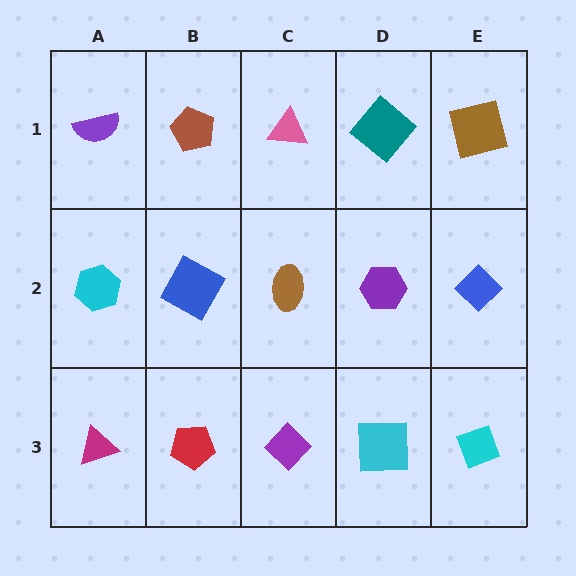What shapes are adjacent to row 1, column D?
A purple hexagon (row 2, column D), a pink triangle (row 1, column C), a brown square (row 1, column E).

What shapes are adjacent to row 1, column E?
A blue diamond (row 2, column E), a teal diamond (row 1, column D).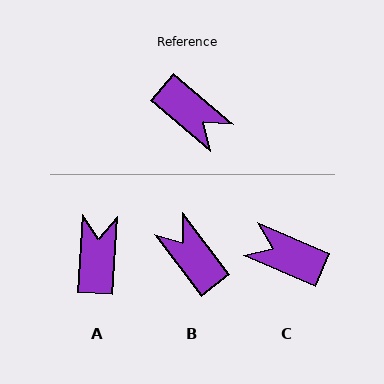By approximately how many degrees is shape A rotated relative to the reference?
Approximately 127 degrees counter-clockwise.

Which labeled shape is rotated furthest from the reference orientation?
B, about 168 degrees away.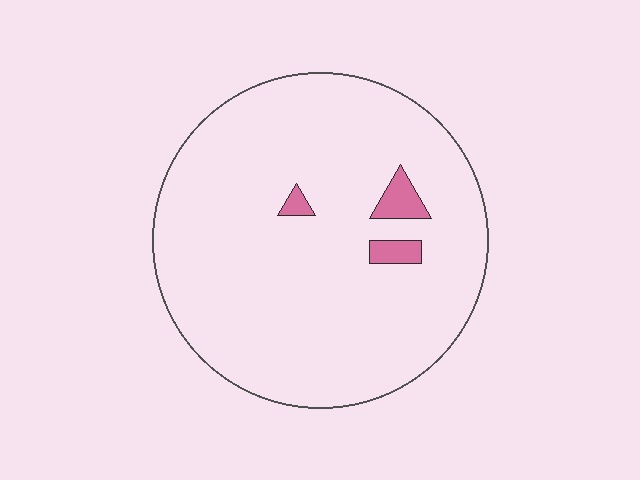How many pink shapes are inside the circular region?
3.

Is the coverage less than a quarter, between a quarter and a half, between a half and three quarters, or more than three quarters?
Less than a quarter.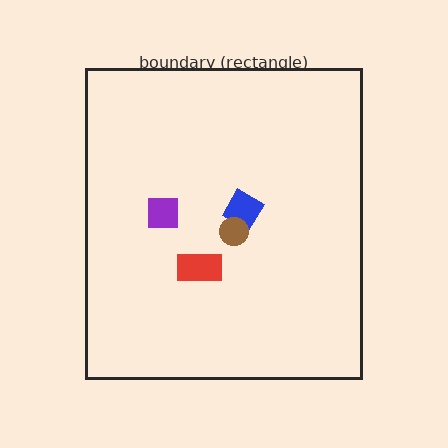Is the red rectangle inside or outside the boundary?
Inside.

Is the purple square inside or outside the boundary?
Inside.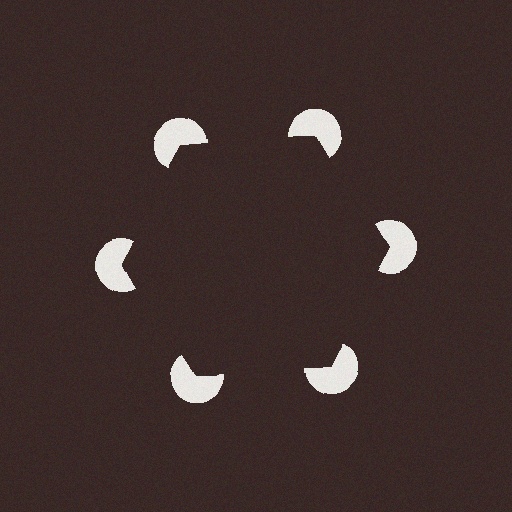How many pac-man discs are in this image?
There are 6 — one at each vertex of the illusory hexagon.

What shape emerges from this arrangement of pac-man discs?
An illusory hexagon — its edges are inferred from the aligned wedge cuts in the pac-man discs, not physically drawn.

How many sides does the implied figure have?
6 sides.